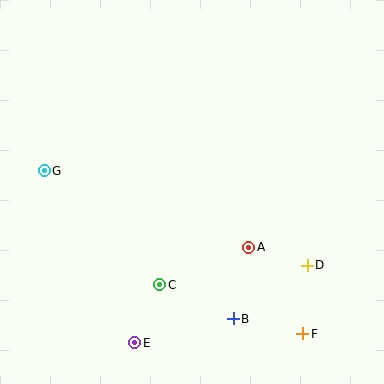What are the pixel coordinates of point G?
Point G is at (44, 171).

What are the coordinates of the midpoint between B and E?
The midpoint between B and E is at (184, 331).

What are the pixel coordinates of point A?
Point A is at (249, 247).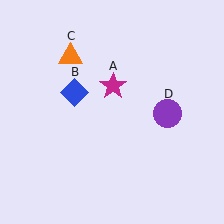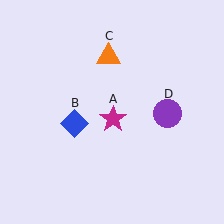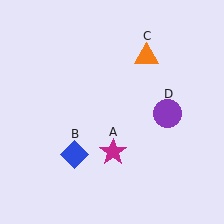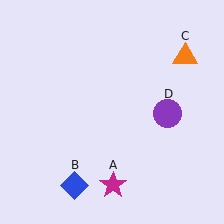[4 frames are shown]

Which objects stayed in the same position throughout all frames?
Purple circle (object D) remained stationary.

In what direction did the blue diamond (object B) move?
The blue diamond (object B) moved down.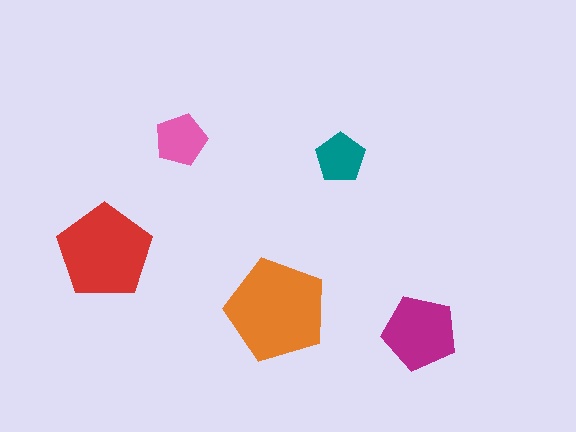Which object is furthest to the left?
The red pentagon is leftmost.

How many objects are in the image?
There are 5 objects in the image.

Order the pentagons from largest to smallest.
the orange one, the red one, the magenta one, the pink one, the teal one.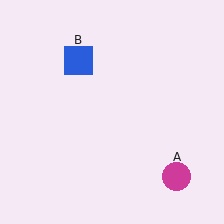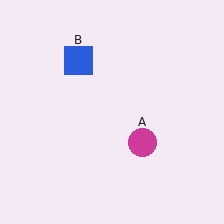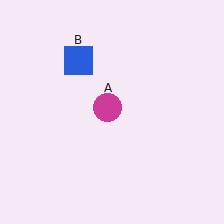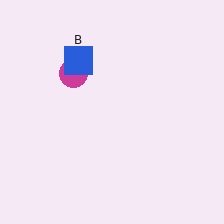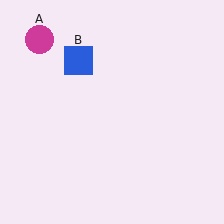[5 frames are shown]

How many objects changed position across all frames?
1 object changed position: magenta circle (object A).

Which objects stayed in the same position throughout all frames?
Blue square (object B) remained stationary.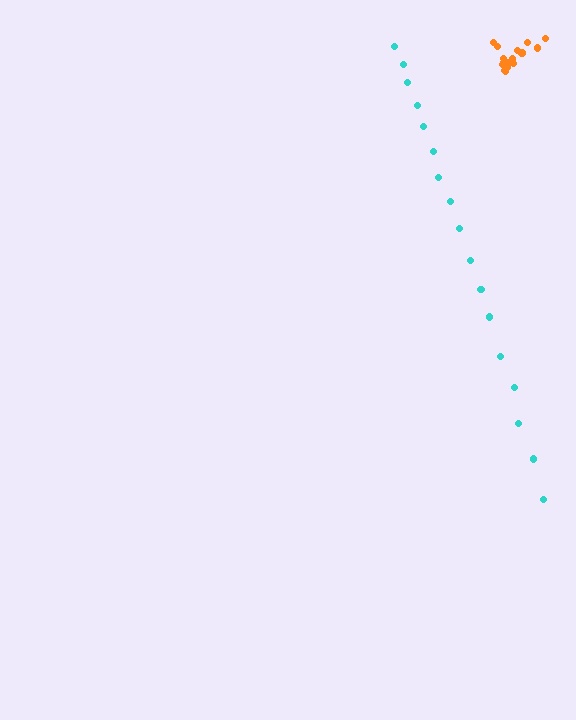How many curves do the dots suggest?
There are 2 distinct paths.